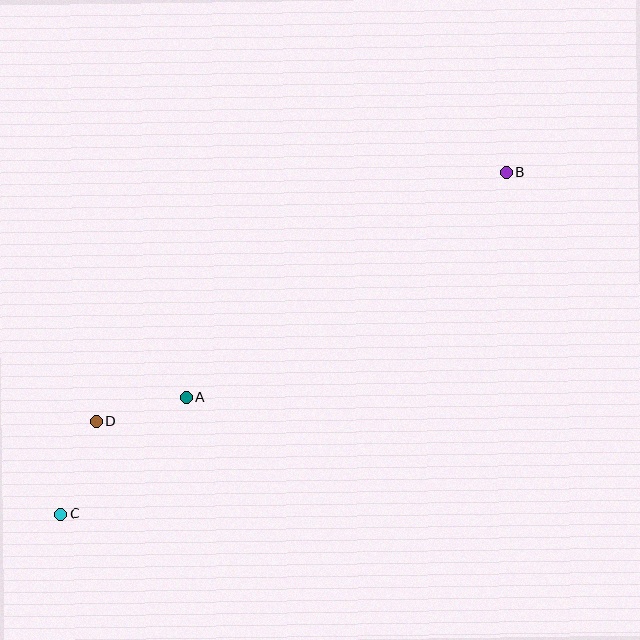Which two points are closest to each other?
Points A and D are closest to each other.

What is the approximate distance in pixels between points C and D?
The distance between C and D is approximately 99 pixels.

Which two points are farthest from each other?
Points B and C are farthest from each other.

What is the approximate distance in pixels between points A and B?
The distance between A and B is approximately 391 pixels.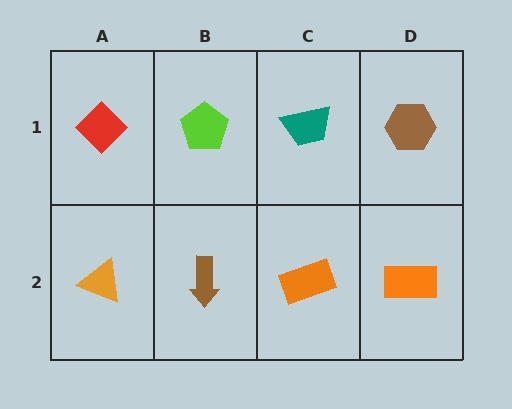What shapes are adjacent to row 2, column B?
A lime pentagon (row 1, column B), an orange triangle (row 2, column A), an orange rectangle (row 2, column C).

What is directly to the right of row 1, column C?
A brown hexagon.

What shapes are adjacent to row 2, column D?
A brown hexagon (row 1, column D), an orange rectangle (row 2, column C).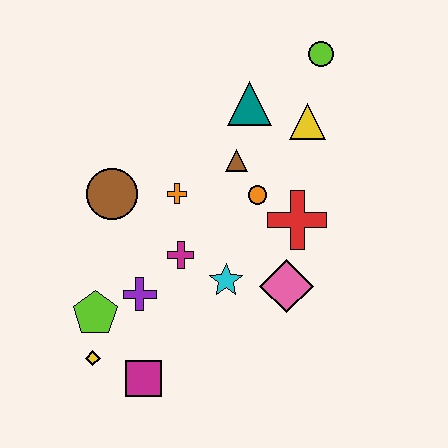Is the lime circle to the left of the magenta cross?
No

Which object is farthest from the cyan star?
The lime circle is farthest from the cyan star.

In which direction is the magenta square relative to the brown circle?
The magenta square is below the brown circle.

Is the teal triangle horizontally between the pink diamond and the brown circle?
Yes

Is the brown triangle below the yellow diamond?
No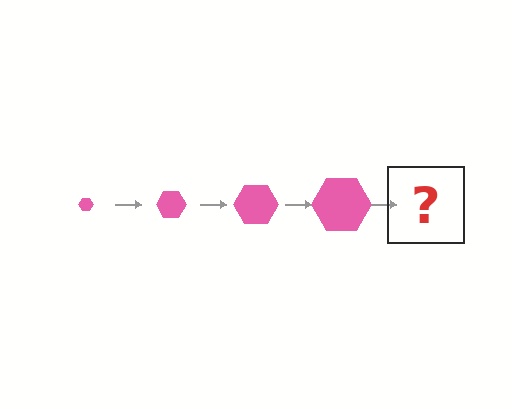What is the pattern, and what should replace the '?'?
The pattern is that the hexagon gets progressively larger each step. The '?' should be a pink hexagon, larger than the previous one.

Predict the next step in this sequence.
The next step is a pink hexagon, larger than the previous one.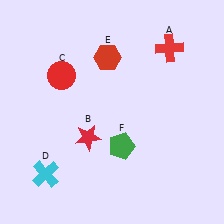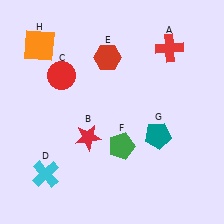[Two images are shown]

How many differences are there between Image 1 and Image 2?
There are 2 differences between the two images.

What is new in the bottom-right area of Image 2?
A teal pentagon (G) was added in the bottom-right area of Image 2.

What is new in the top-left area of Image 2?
An orange square (H) was added in the top-left area of Image 2.